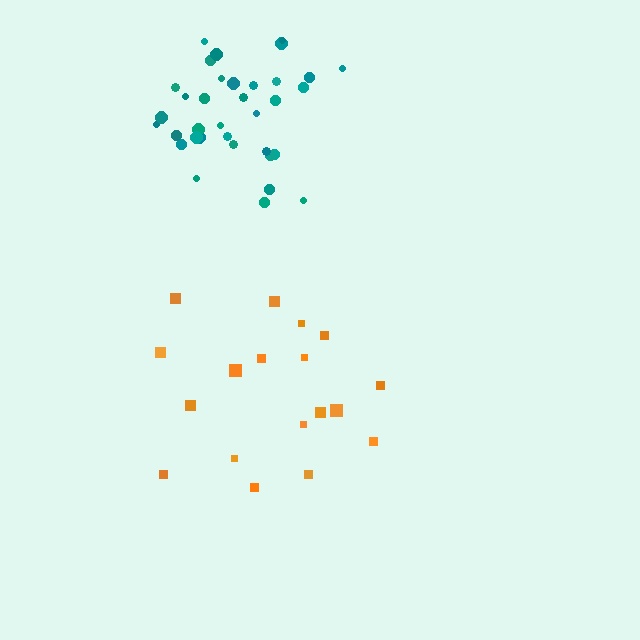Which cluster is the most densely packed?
Teal.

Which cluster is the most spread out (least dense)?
Orange.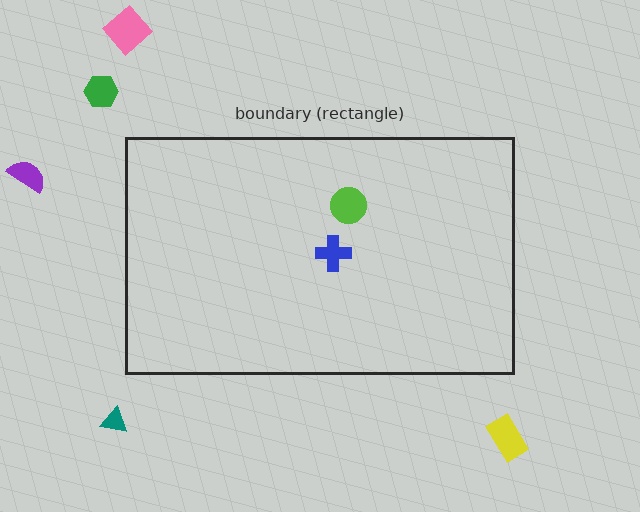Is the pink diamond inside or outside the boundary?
Outside.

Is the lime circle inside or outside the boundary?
Inside.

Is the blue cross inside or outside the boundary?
Inside.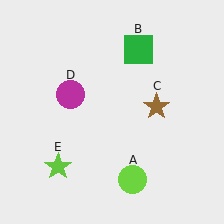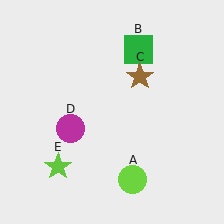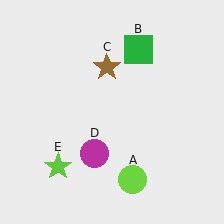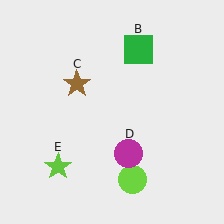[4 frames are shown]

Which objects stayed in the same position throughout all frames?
Lime circle (object A) and green square (object B) and lime star (object E) remained stationary.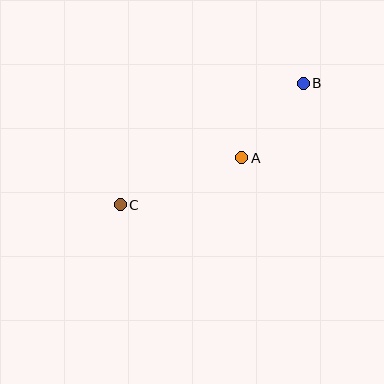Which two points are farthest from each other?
Points B and C are farthest from each other.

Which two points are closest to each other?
Points A and B are closest to each other.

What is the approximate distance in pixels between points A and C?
The distance between A and C is approximately 130 pixels.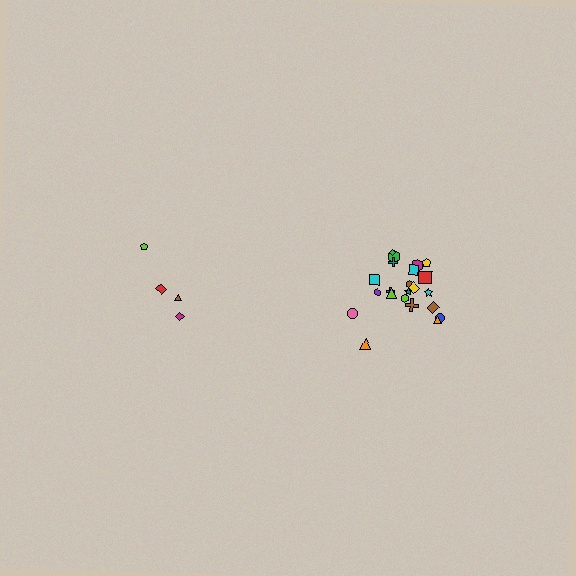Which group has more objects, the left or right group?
The right group.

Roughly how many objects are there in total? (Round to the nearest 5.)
Roughly 25 objects in total.